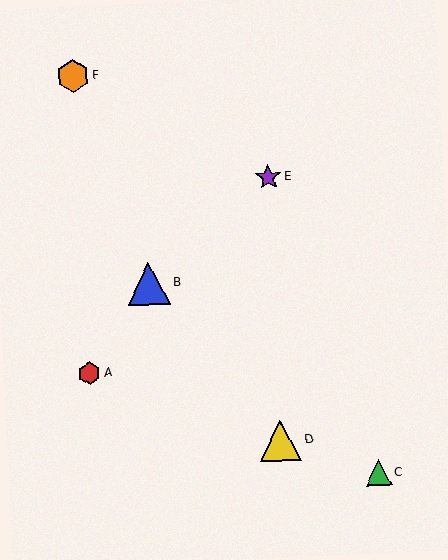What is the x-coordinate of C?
Object C is at x≈378.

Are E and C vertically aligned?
No, E is at x≈268 and C is at x≈378.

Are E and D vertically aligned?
Yes, both are at x≈268.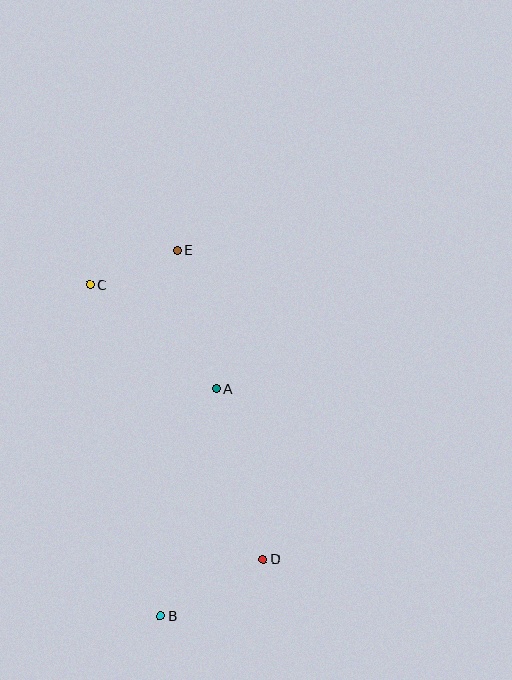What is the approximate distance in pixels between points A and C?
The distance between A and C is approximately 164 pixels.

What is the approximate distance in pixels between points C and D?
The distance between C and D is approximately 325 pixels.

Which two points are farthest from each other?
Points B and E are farthest from each other.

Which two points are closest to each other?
Points C and E are closest to each other.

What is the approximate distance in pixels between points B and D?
The distance between B and D is approximately 117 pixels.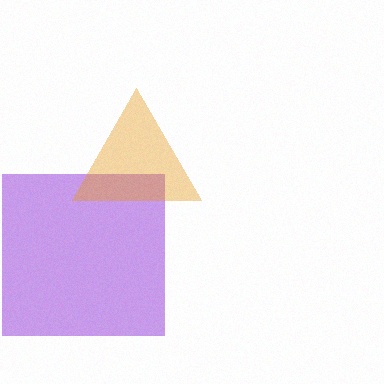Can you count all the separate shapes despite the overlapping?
Yes, there are 2 separate shapes.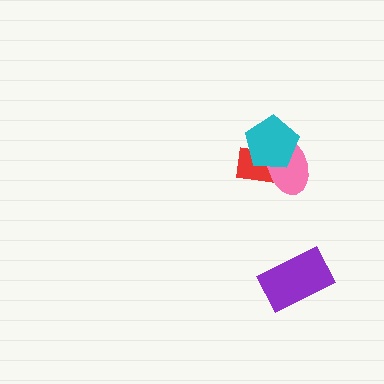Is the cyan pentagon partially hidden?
No, no other shape covers it.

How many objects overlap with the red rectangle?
2 objects overlap with the red rectangle.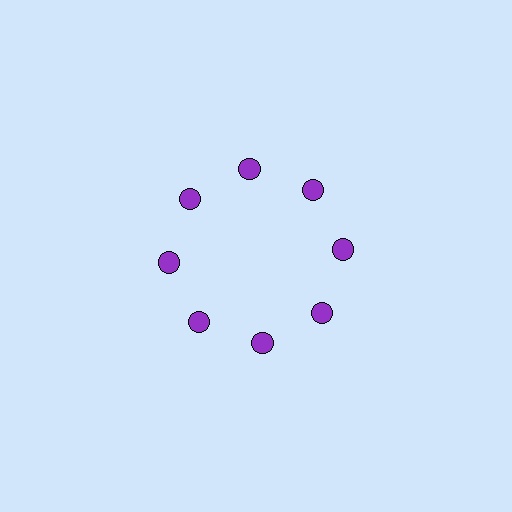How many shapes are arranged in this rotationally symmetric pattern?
There are 8 shapes, arranged in 8 groups of 1.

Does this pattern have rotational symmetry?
Yes, this pattern has 8-fold rotational symmetry. It looks the same after rotating 45 degrees around the center.